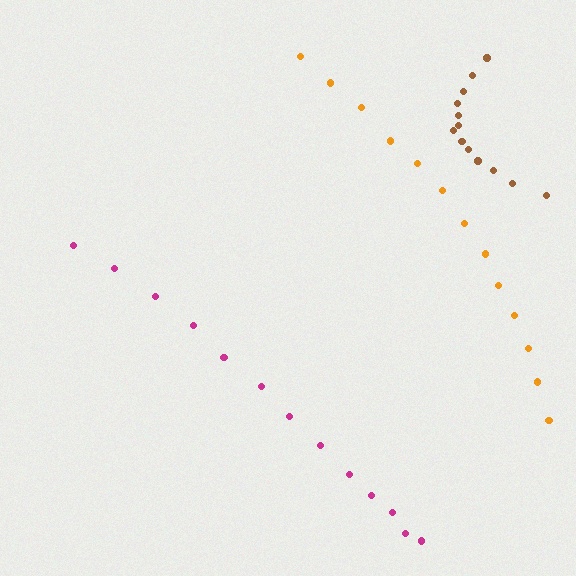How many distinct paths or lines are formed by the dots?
There are 3 distinct paths.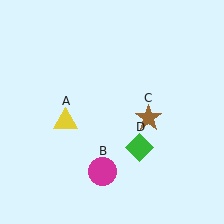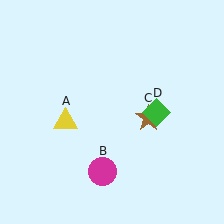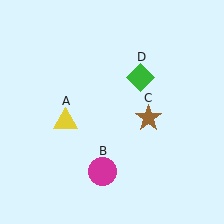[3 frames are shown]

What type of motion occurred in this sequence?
The green diamond (object D) rotated counterclockwise around the center of the scene.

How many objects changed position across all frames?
1 object changed position: green diamond (object D).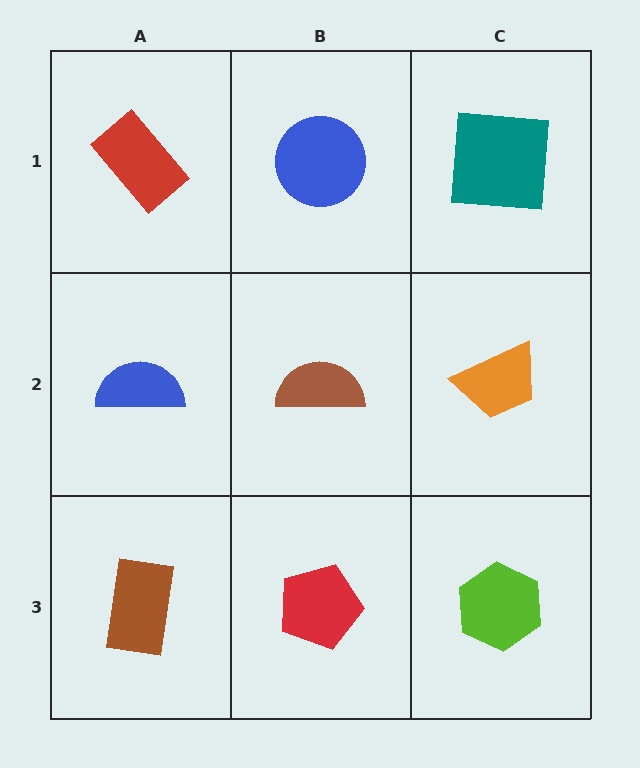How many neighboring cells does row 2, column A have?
3.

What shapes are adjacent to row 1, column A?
A blue semicircle (row 2, column A), a blue circle (row 1, column B).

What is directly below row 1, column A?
A blue semicircle.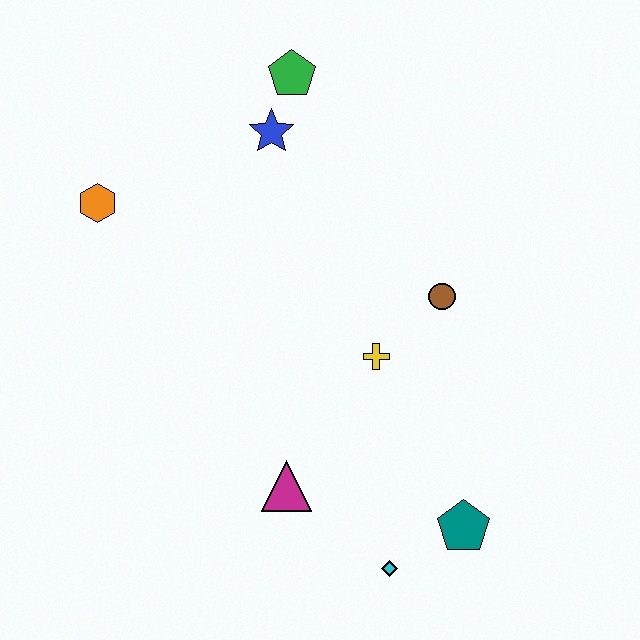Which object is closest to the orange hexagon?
The blue star is closest to the orange hexagon.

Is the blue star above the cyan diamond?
Yes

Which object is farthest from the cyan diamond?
The green pentagon is farthest from the cyan diamond.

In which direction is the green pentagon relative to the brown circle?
The green pentagon is above the brown circle.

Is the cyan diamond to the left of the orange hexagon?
No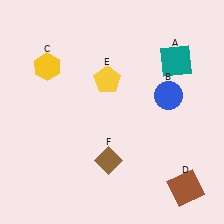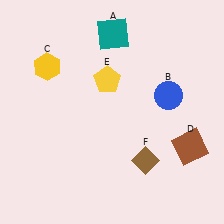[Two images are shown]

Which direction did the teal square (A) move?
The teal square (A) moved left.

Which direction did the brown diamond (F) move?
The brown diamond (F) moved right.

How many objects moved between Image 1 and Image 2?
3 objects moved between the two images.